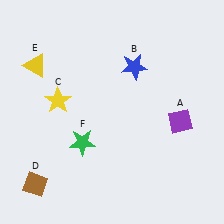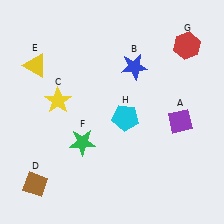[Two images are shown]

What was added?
A red hexagon (G), a cyan pentagon (H) were added in Image 2.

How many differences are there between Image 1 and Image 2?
There are 2 differences between the two images.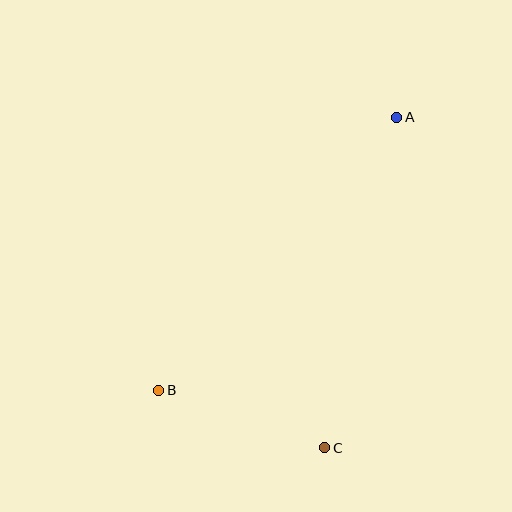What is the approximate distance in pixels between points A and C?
The distance between A and C is approximately 338 pixels.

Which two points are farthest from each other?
Points A and B are farthest from each other.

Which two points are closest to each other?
Points B and C are closest to each other.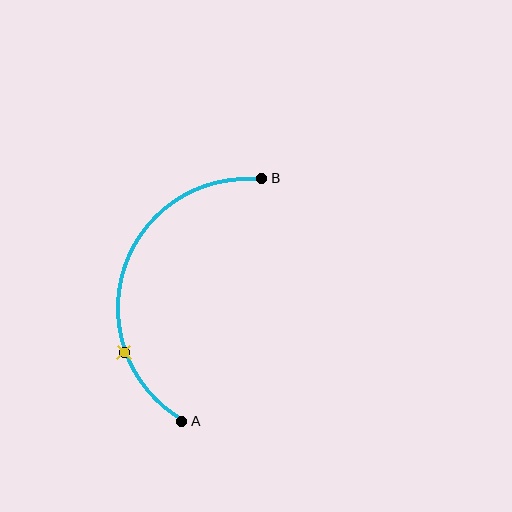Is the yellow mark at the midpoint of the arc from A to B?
No. The yellow mark lies on the arc but is closer to endpoint A. The arc midpoint would be at the point on the curve equidistant along the arc from both A and B.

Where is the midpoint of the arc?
The arc midpoint is the point on the curve farthest from the straight line joining A and B. It sits to the left of that line.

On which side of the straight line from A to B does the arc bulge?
The arc bulges to the left of the straight line connecting A and B.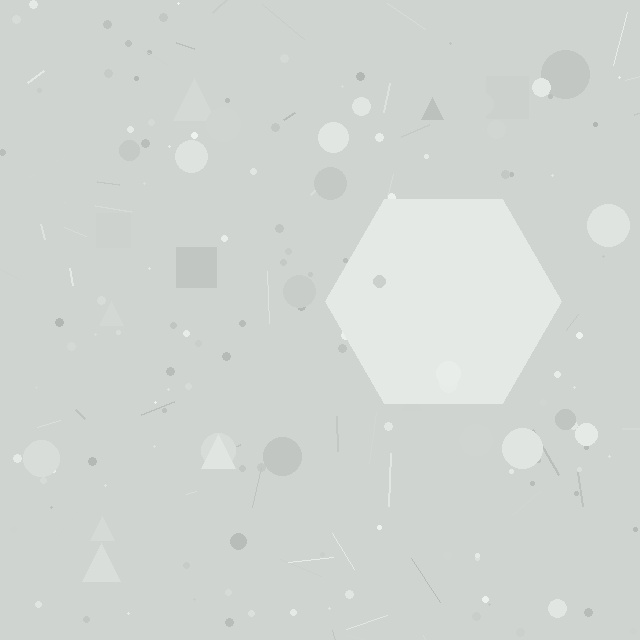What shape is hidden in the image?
A hexagon is hidden in the image.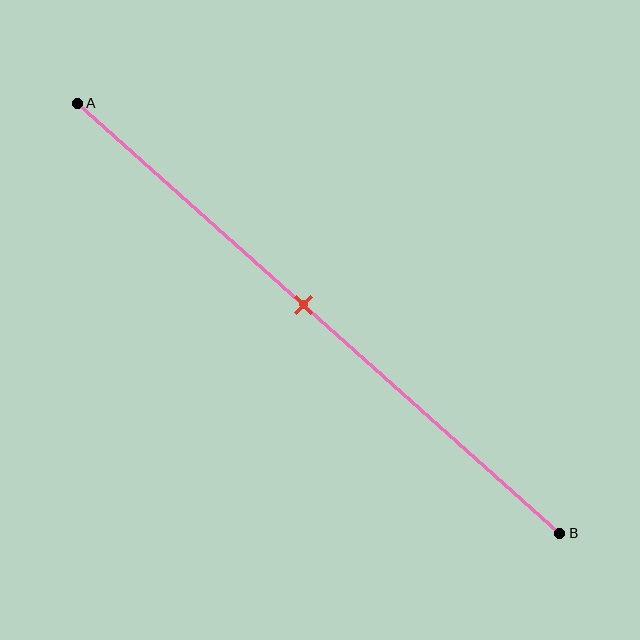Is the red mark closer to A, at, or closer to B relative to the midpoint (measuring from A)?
The red mark is closer to point A than the midpoint of segment AB.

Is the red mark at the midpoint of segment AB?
No, the mark is at about 45% from A, not at the 50% midpoint.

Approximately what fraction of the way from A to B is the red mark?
The red mark is approximately 45% of the way from A to B.